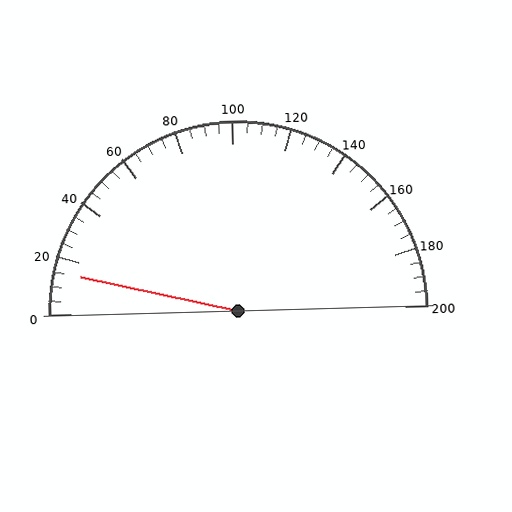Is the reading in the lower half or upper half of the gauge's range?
The reading is in the lower half of the range (0 to 200).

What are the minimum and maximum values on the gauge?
The gauge ranges from 0 to 200.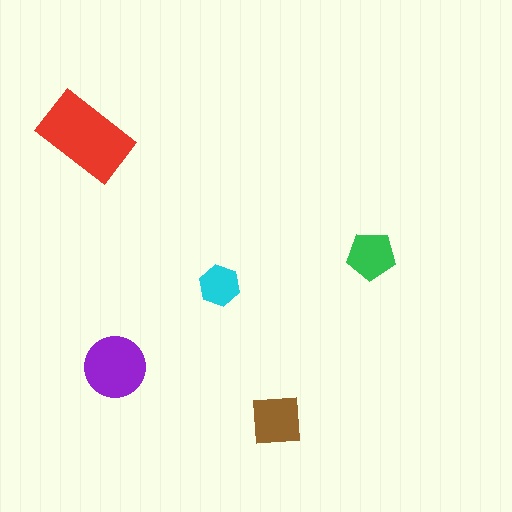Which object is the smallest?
The cyan hexagon.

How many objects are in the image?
There are 5 objects in the image.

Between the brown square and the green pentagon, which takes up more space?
The brown square.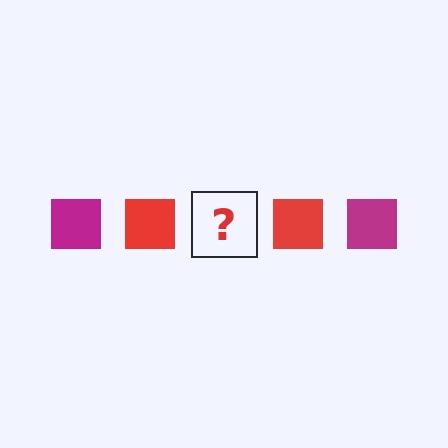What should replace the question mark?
The question mark should be replaced with a magenta square.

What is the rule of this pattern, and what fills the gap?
The rule is that the pattern cycles through magenta, red squares. The gap should be filled with a magenta square.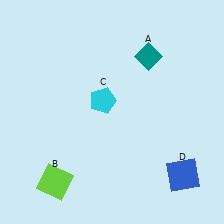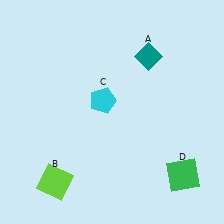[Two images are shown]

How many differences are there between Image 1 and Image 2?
There is 1 difference between the two images.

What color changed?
The square (D) changed from blue in Image 1 to green in Image 2.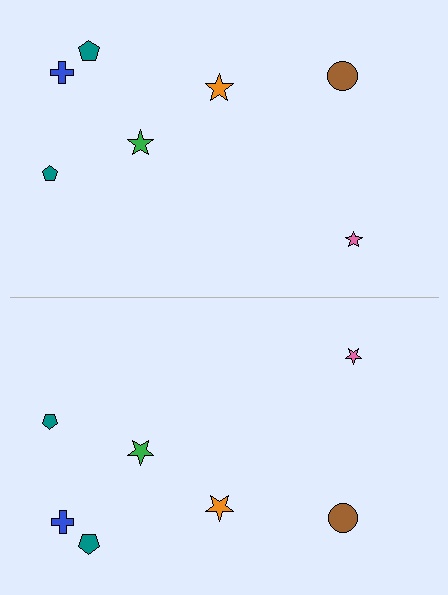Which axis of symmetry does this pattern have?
The pattern has a horizontal axis of symmetry running through the center of the image.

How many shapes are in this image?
There are 14 shapes in this image.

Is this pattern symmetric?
Yes, this pattern has bilateral (reflection) symmetry.